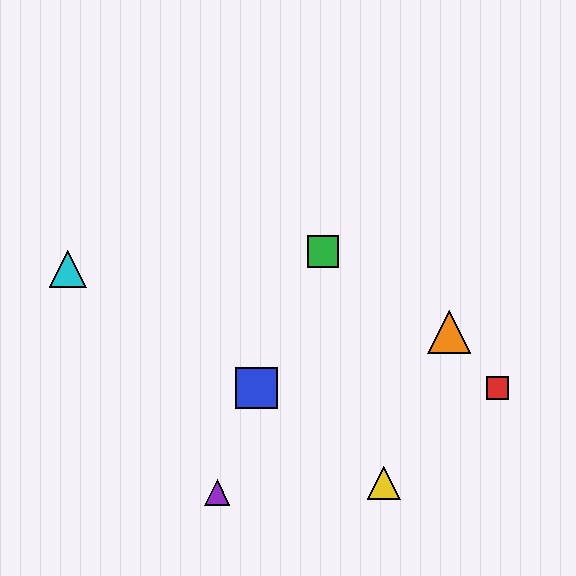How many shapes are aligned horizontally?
2 shapes (the red square, the blue square) are aligned horizontally.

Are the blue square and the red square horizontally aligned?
Yes, both are at y≈388.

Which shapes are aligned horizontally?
The red square, the blue square are aligned horizontally.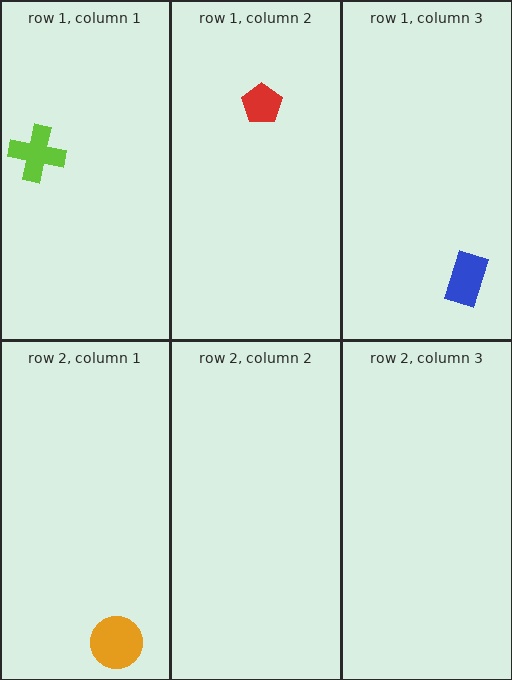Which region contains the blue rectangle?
The row 1, column 3 region.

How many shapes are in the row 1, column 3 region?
1.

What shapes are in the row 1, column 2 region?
The red pentagon.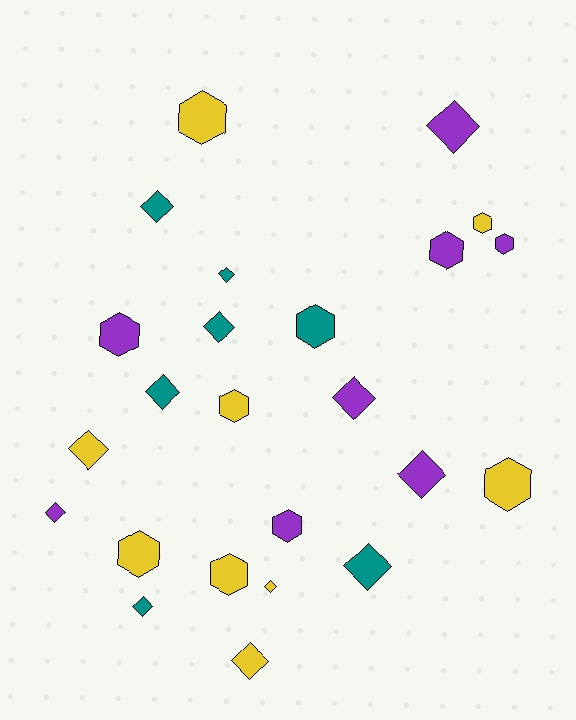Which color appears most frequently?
Yellow, with 9 objects.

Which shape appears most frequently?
Diamond, with 13 objects.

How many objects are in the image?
There are 24 objects.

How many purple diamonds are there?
There are 4 purple diamonds.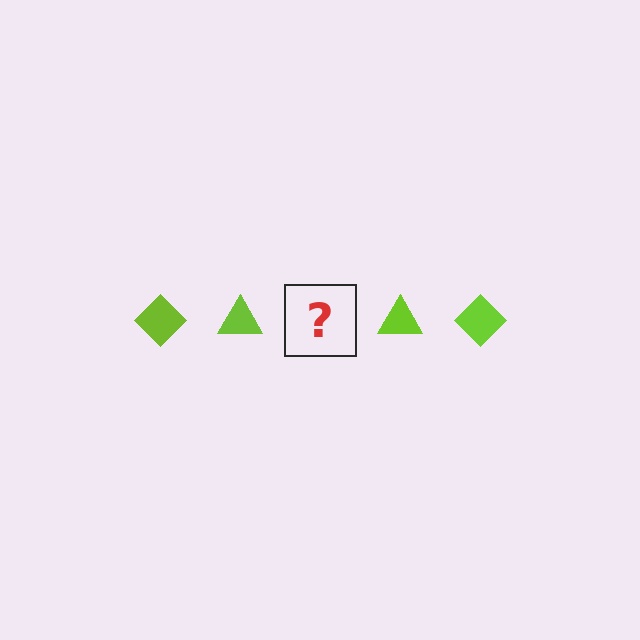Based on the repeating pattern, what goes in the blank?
The blank should be a lime diamond.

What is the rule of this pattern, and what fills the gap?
The rule is that the pattern cycles through diamond, triangle shapes in lime. The gap should be filled with a lime diamond.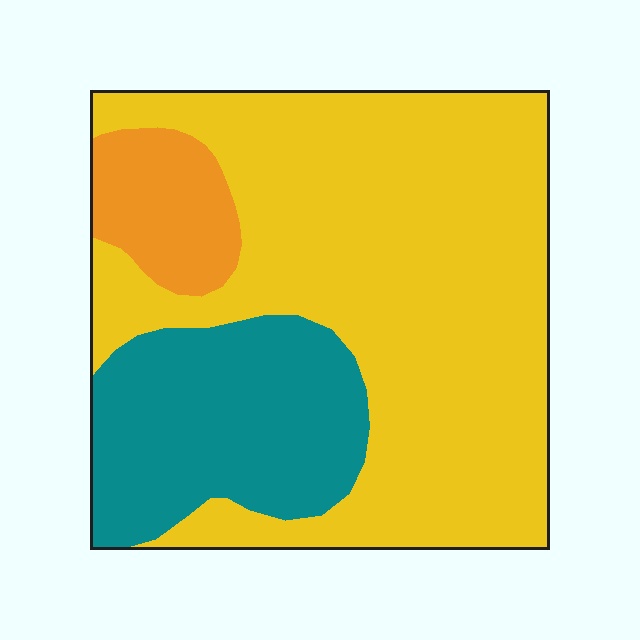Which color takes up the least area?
Orange, at roughly 10%.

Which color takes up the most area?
Yellow, at roughly 65%.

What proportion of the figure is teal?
Teal takes up less than a quarter of the figure.